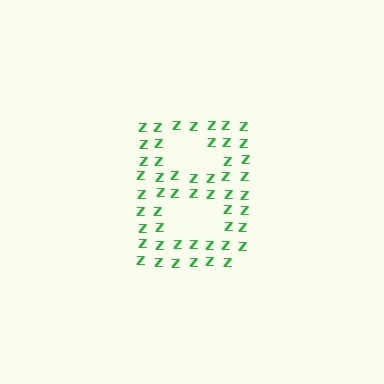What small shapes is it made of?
It is made of small letter Z's.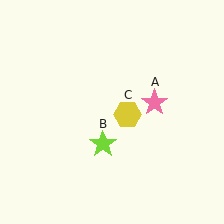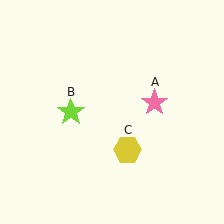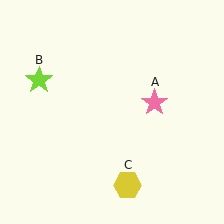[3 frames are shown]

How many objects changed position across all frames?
2 objects changed position: lime star (object B), yellow hexagon (object C).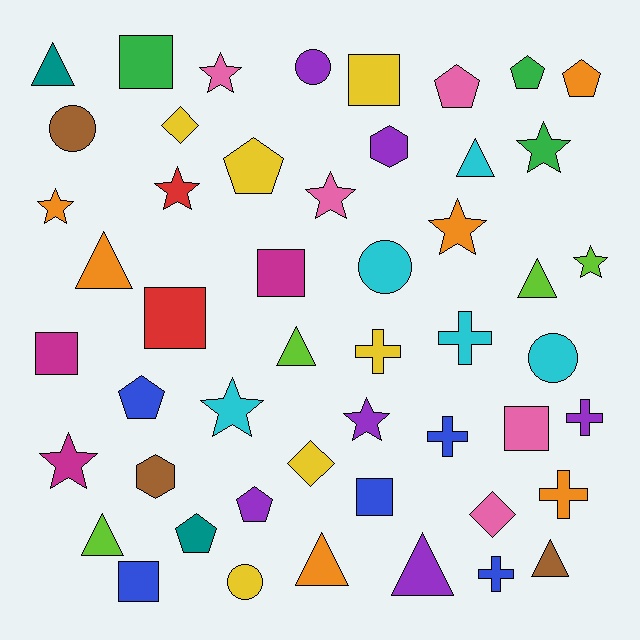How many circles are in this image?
There are 5 circles.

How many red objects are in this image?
There are 2 red objects.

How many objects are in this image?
There are 50 objects.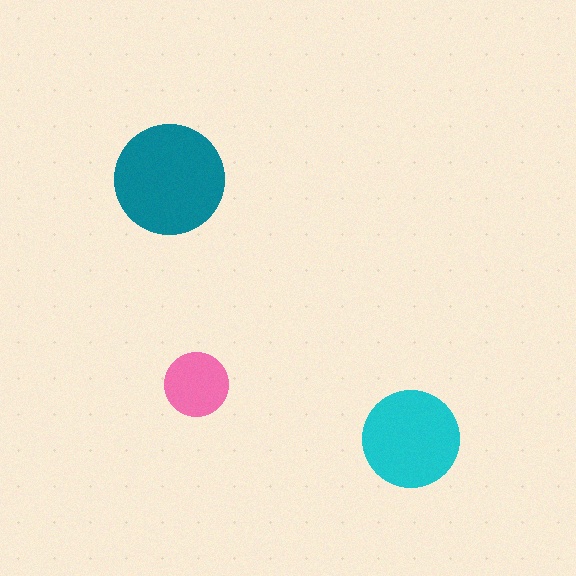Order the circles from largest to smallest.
the teal one, the cyan one, the pink one.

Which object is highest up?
The teal circle is topmost.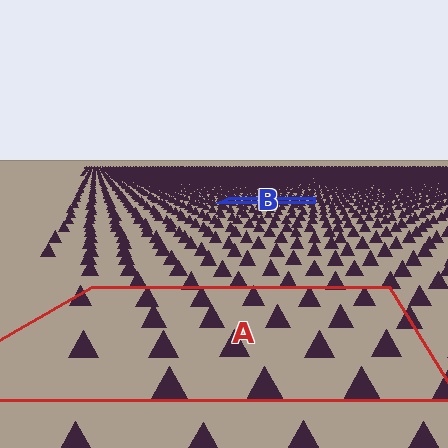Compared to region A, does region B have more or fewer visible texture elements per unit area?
Region B has more texture elements per unit area — they are packed more densely because it is farther away.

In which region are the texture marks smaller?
The texture marks are smaller in region B, because it is farther away.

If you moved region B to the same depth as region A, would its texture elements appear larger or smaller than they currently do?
They would appear larger. At a closer depth, the same texture elements are projected at a bigger on-screen size.